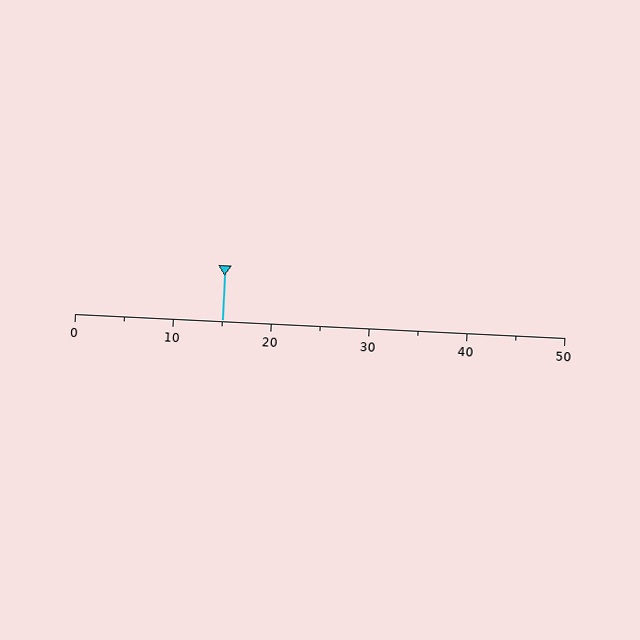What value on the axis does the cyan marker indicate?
The marker indicates approximately 15.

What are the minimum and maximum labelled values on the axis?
The axis runs from 0 to 50.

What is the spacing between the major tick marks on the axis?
The major ticks are spaced 10 apart.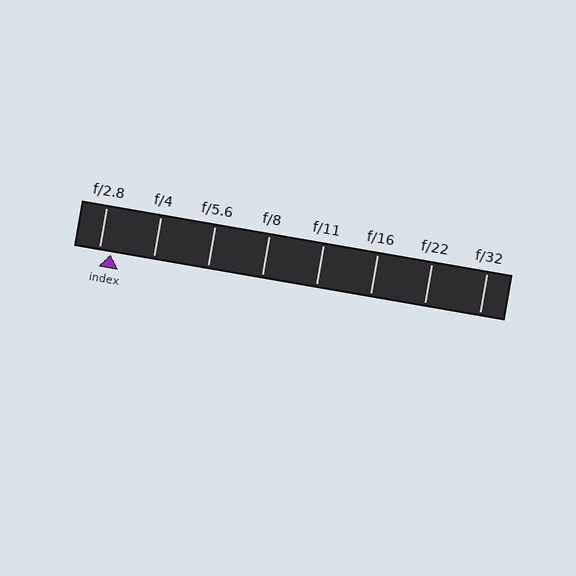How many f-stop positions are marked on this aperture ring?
There are 8 f-stop positions marked.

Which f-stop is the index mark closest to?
The index mark is closest to f/2.8.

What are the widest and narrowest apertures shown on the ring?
The widest aperture shown is f/2.8 and the narrowest is f/32.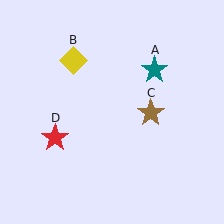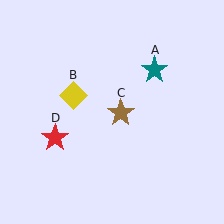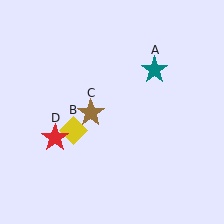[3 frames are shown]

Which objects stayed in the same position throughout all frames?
Teal star (object A) and red star (object D) remained stationary.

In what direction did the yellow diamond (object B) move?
The yellow diamond (object B) moved down.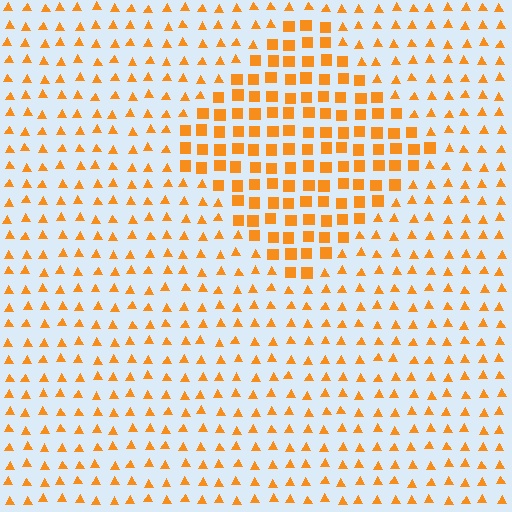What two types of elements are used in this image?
The image uses squares inside the diamond region and triangles outside it.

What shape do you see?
I see a diamond.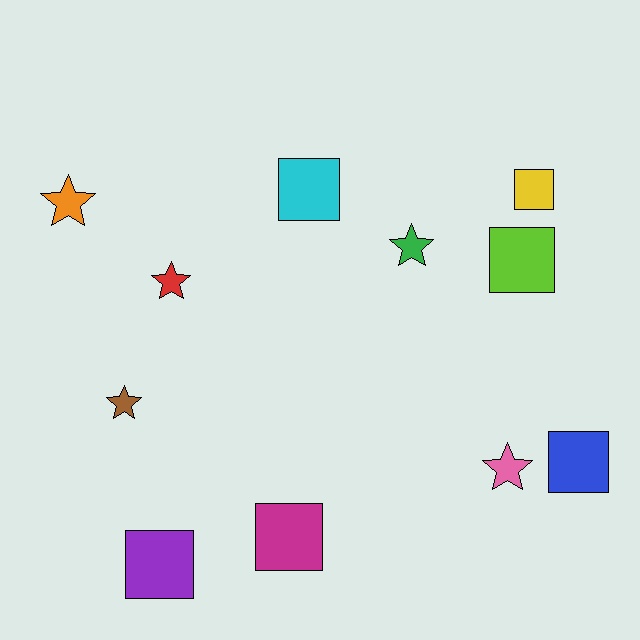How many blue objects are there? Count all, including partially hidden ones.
There is 1 blue object.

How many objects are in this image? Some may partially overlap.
There are 11 objects.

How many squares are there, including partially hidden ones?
There are 6 squares.